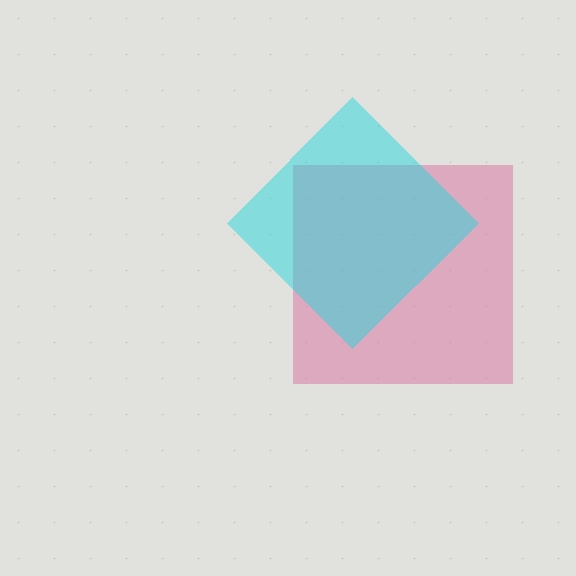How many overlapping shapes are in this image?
There are 2 overlapping shapes in the image.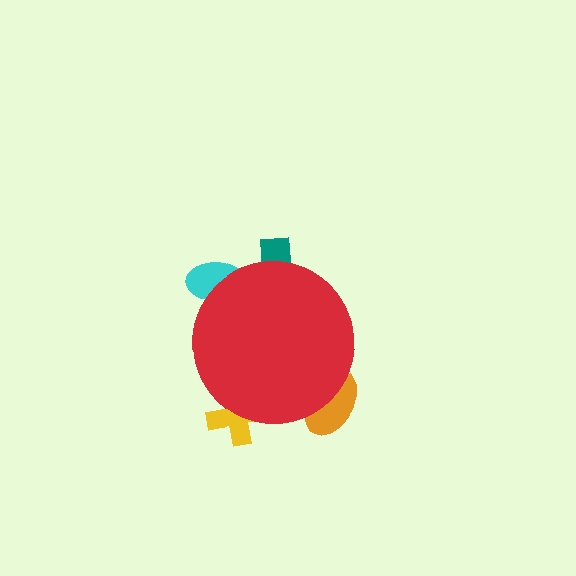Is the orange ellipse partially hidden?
Yes, the orange ellipse is partially hidden behind the red circle.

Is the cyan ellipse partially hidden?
Yes, the cyan ellipse is partially hidden behind the red circle.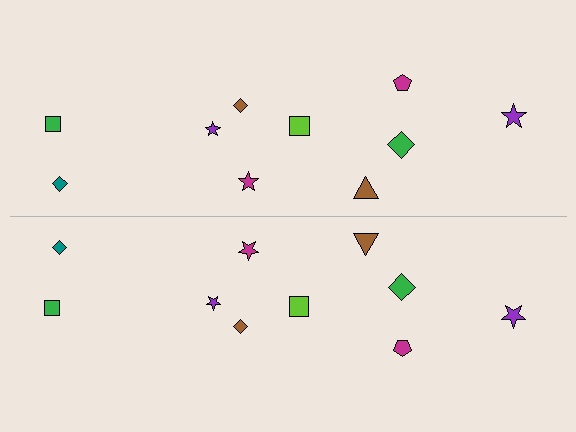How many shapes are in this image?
There are 20 shapes in this image.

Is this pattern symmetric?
Yes, this pattern has bilateral (reflection) symmetry.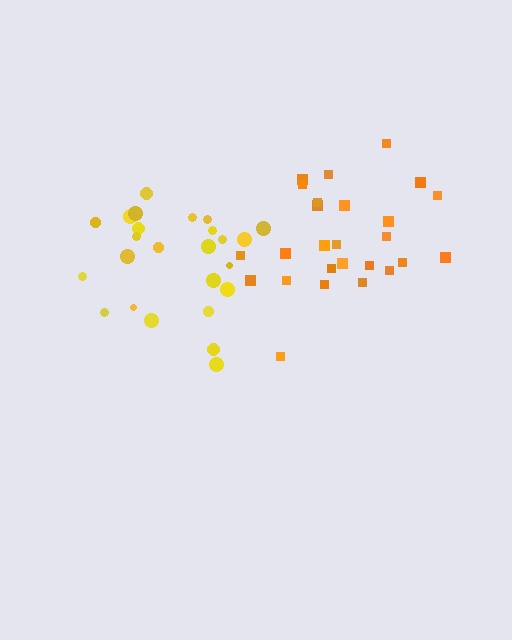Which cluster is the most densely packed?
Yellow.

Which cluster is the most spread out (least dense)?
Orange.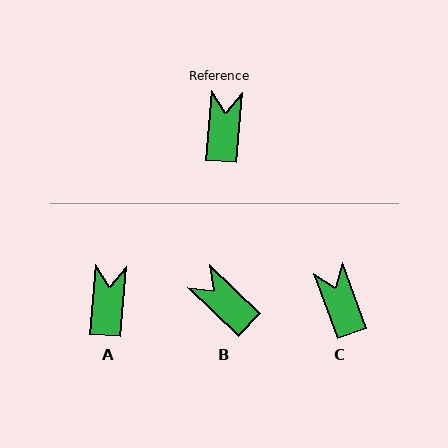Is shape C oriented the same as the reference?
No, it is off by about 25 degrees.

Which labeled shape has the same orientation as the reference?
A.